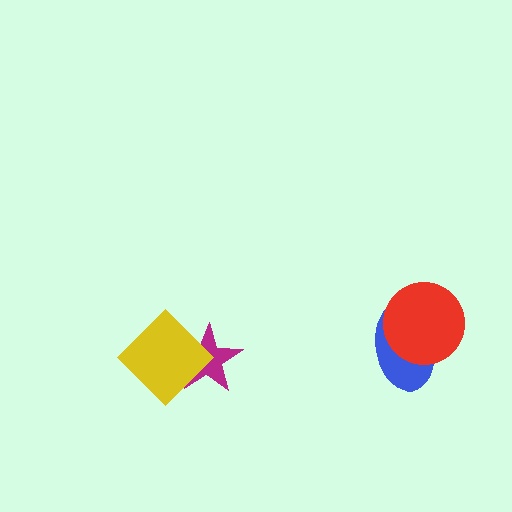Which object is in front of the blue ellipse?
The red circle is in front of the blue ellipse.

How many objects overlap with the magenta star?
1 object overlaps with the magenta star.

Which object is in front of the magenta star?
The yellow diamond is in front of the magenta star.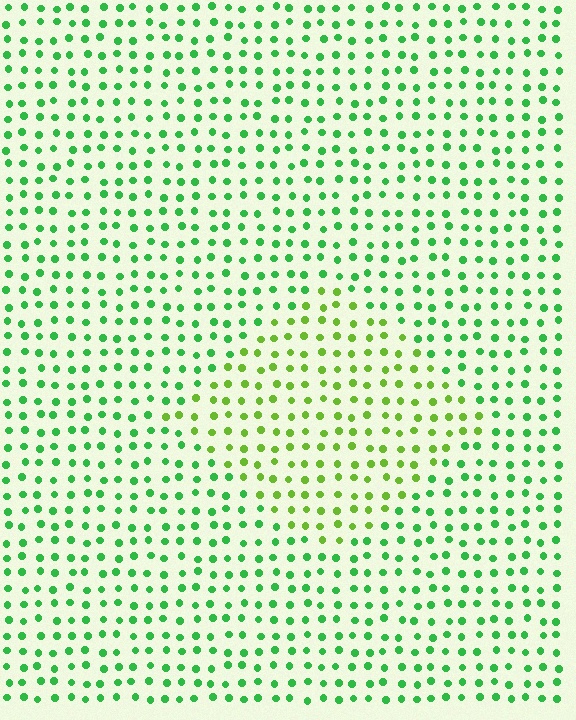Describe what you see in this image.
The image is filled with small green elements in a uniform arrangement. A diamond-shaped region is visible where the elements are tinted to a slightly different hue, forming a subtle color boundary.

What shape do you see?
I see a diamond.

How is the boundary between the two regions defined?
The boundary is defined purely by a slight shift in hue (about 35 degrees). Spacing, size, and orientation are identical on both sides.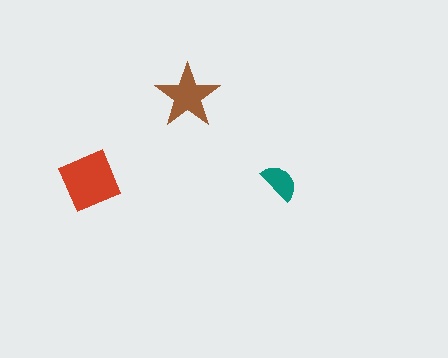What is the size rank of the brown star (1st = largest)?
2nd.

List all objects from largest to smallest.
The red square, the brown star, the teal semicircle.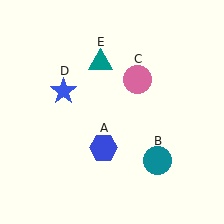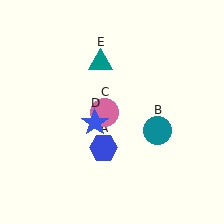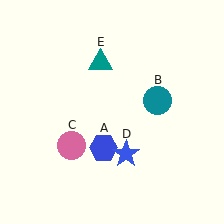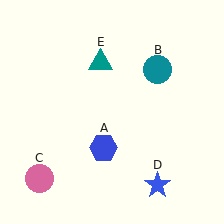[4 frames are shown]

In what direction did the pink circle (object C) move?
The pink circle (object C) moved down and to the left.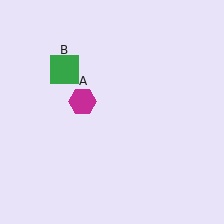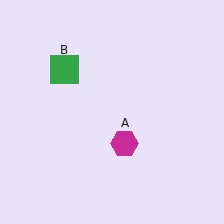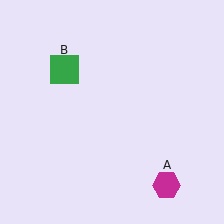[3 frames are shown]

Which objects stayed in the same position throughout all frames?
Green square (object B) remained stationary.